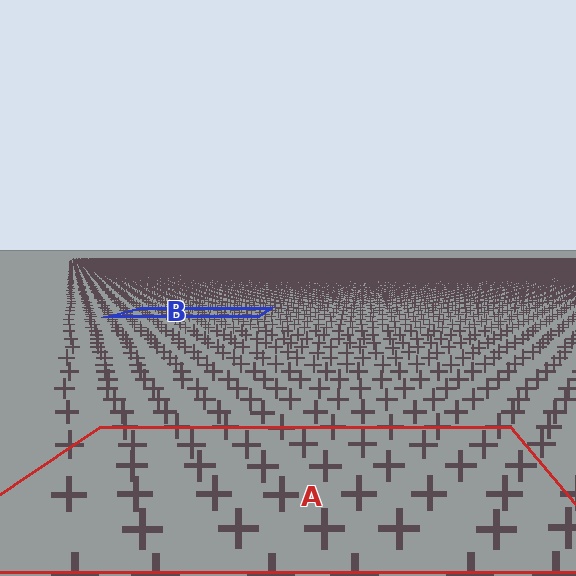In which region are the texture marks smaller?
The texture marks are smaller in region B, because it is farther away.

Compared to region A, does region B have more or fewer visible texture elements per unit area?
Region B has more texture elements per unit area — they are packed more densely because it is farther away.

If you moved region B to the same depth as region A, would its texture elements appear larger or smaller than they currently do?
They would appear larger. At a closer depth, the same texture elements are projected at a bigger on-screen size.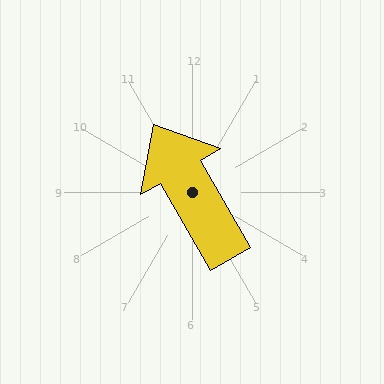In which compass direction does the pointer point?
Northwest.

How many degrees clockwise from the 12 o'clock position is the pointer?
Approximately 330 degrees.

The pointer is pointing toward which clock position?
Roughly 11 o'clock.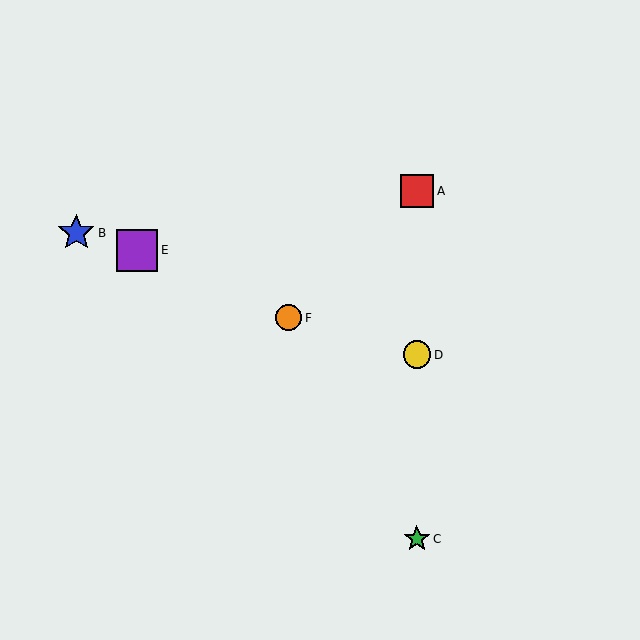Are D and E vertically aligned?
No, D is at x≈417 and E is at x≈137.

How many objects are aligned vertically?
3 objects (A, C, D) are aligned vertically.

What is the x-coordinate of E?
Object E is at x≈137.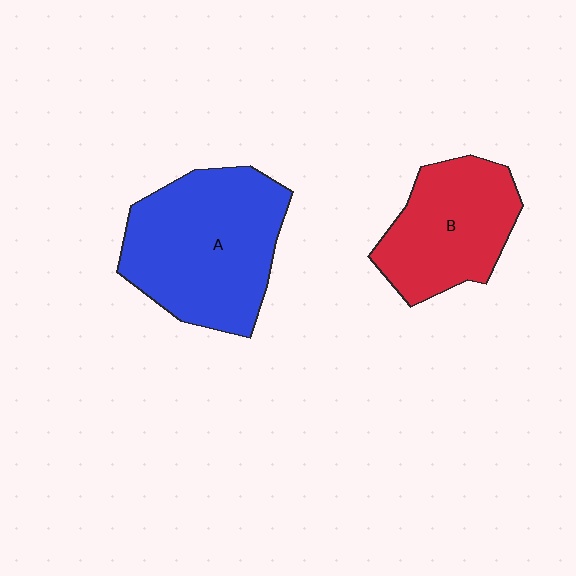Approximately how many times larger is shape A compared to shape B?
Approximately 1.4 times.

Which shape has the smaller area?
Shape B (red).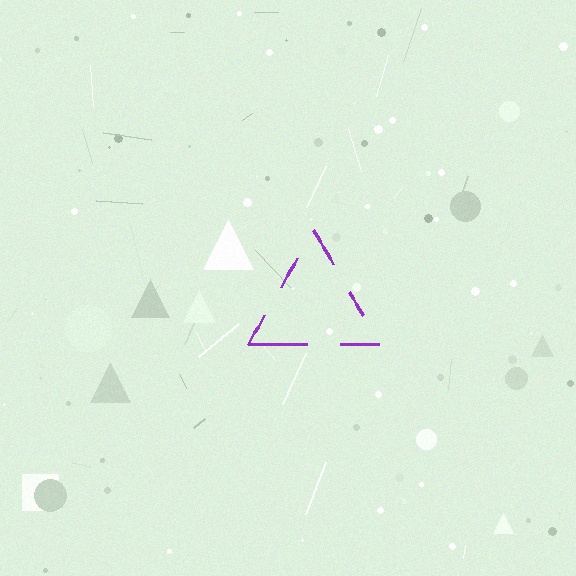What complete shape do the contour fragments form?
The contour fragments form a triangle.